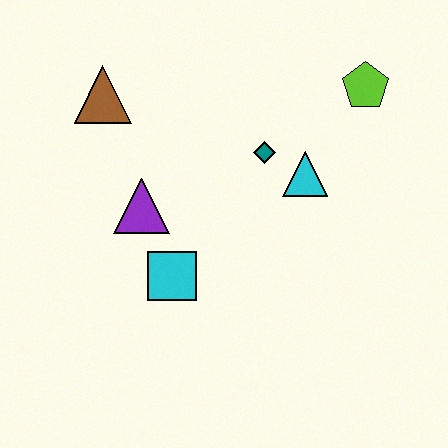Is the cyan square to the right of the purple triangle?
Yes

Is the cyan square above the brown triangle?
No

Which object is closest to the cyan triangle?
The teal diamond is closest to the cyan triangle.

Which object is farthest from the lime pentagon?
The cyan square is farthest from the lime pentagon.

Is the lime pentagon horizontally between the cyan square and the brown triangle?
No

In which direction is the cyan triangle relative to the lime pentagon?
The cyan triangle is below the lime pentagon.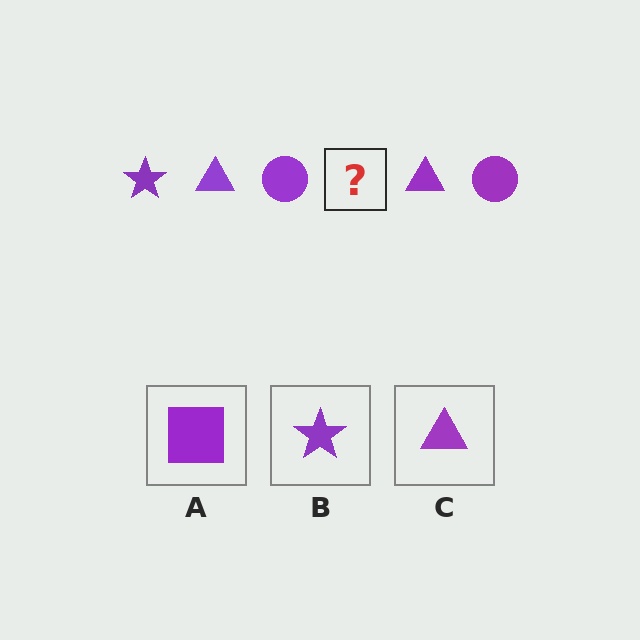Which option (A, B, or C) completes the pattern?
B.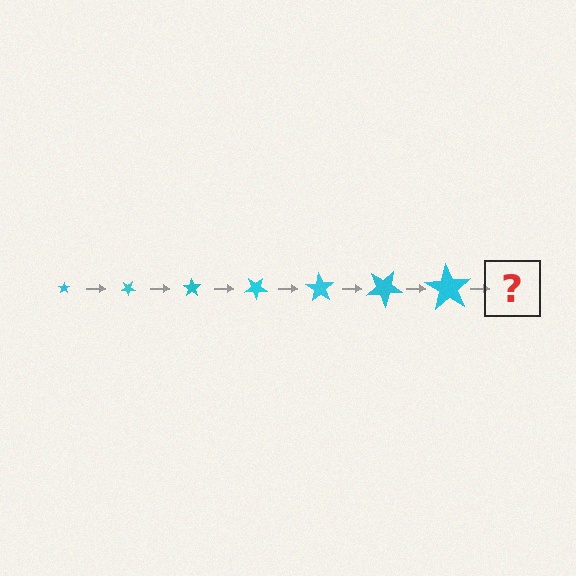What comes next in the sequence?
The next element should be a star, larger than the previous one and rotated 245 degrees from the start.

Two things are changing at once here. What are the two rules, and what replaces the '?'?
The two rules are that the star grows larger each step and it rotates 35 degrees each step. The '?' should be a star, larger than the previous one and rotated 245 degrees from the start.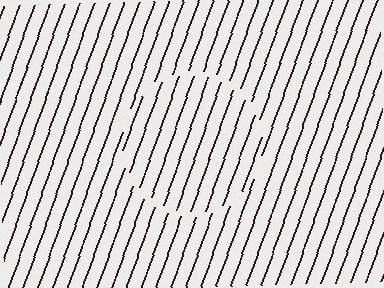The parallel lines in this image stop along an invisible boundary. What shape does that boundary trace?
An illusory circle. The interior of the shape contains the same grating, shifted by half a period — the contour is defined by the phase discontinuity where line-ends from the inner and outer gratings abut.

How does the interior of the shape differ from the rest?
The interior of the shape contains the same grating, shifted by half a period — the contour is defined by the phase discontinuity where line-ends from the inner and outer gratings abut.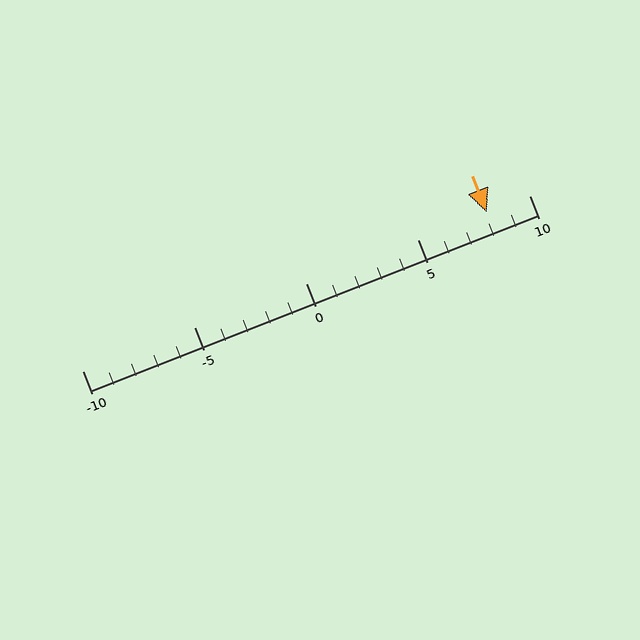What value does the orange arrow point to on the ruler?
The orange arrow points to approximately 8.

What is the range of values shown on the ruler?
The ruler shows values from -10 to 10.